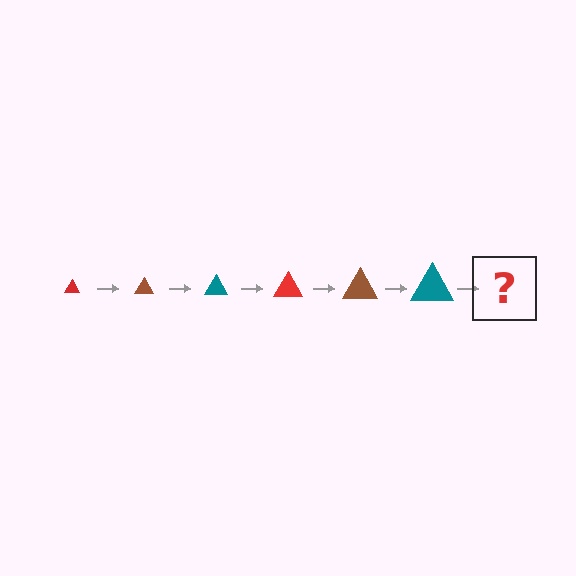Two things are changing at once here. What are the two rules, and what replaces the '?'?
The two rules are that the triangle grows larger each step and the color cycles through red, brown, and teal. The '?' should be a red triangle, larger than the previous one.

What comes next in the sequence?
The next element should be a red triangle, larger than the previous one.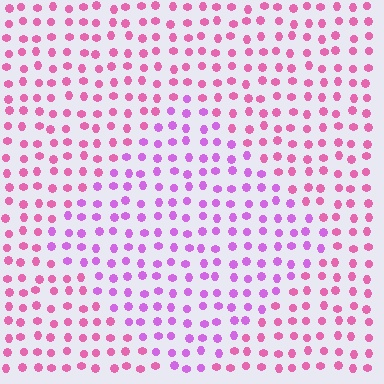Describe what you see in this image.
The image is filled with small pink elements in a uniform arrangement. A diamond-shaped region is visible where the elements are tinted to a slightly different hue, forming a subtle color boundary.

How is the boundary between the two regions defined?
The boundary is defined purely by a slight shift in hue (about 34 degrees). Spacing, size, and orientation are identical on both sides.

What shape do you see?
I see a diamond.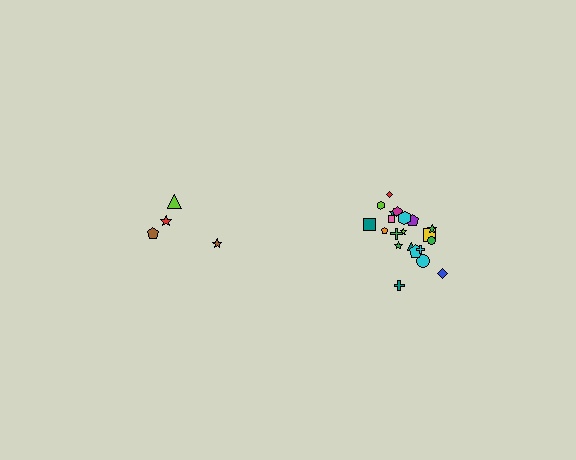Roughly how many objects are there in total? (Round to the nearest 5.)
Roughly 25 objects in total.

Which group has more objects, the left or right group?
The right group.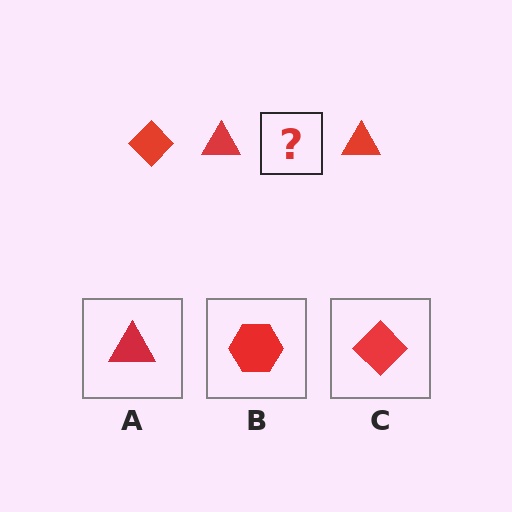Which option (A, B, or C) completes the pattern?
C.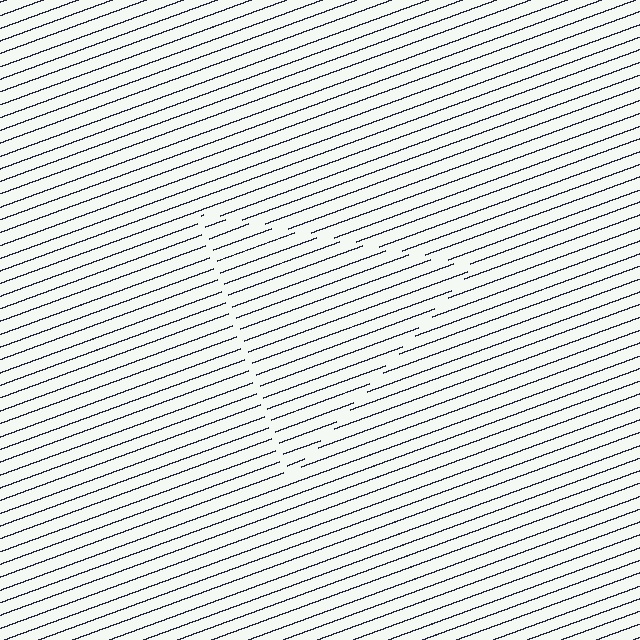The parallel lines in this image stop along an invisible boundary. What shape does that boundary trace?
An illusory triangle. The interior of the shape contains the same grating, shifted by half a period — the contour is defined by the phase discontinuity where line-ends from the inner and outer gratings abut.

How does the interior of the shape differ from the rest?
The interior of the shape contains the same grating, shifted by half a period — the contour is defined by the phase discontinuity where line-ends from the inner and outer gratings abut.